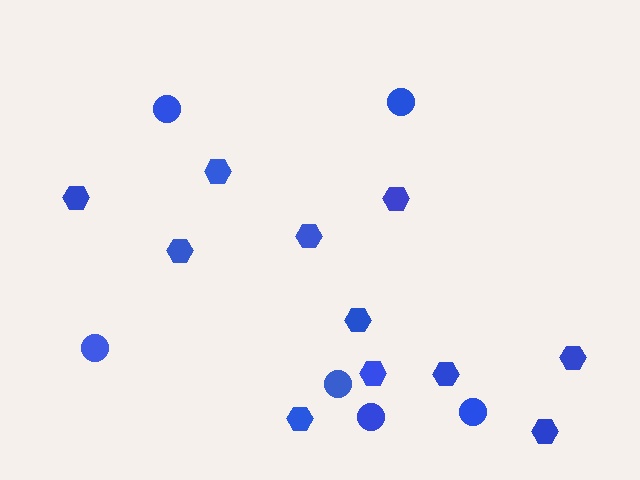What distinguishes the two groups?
There are 2 groups: one group of circles (6) and one group of hexagons (11).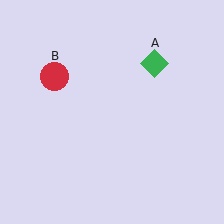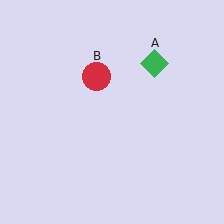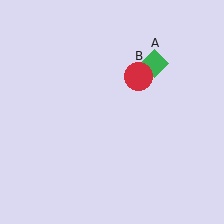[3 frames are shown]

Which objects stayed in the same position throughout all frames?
Green diamond (object A) remained stationary.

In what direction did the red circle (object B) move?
The red circle (object B) moved right.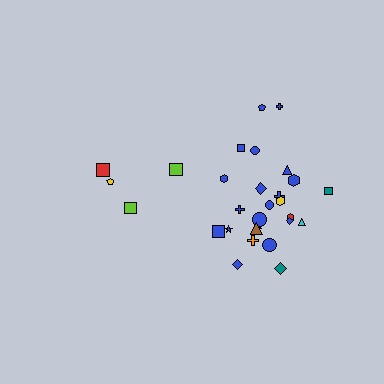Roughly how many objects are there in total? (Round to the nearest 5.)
Roughly 30 objects in total.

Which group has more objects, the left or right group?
The right group.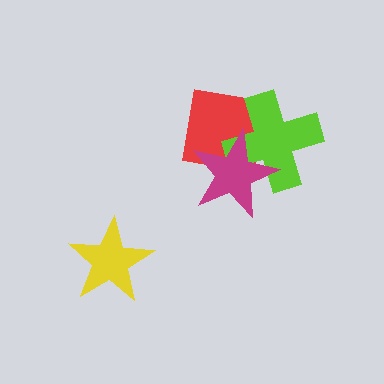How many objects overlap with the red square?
2 objects overlap with the red square.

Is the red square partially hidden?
Yes, it is partially covered by another shape.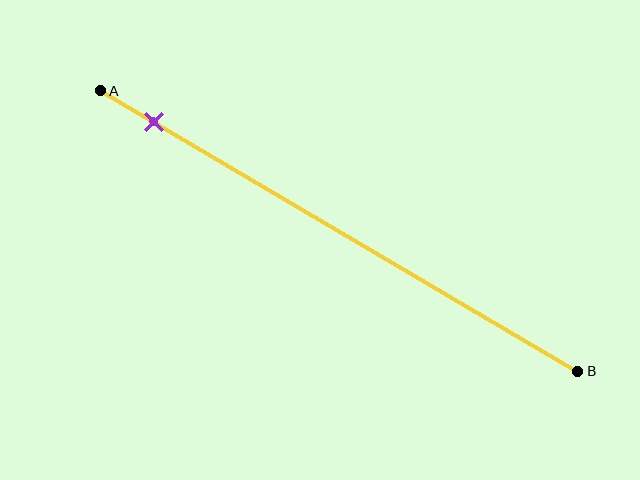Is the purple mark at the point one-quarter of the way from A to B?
No, the mark is at about 10% from A, not at the 25% one-quarter point.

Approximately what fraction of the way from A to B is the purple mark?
The purple mark is approximately 10% of the way from A to B.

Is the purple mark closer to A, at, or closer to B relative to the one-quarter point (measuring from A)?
The purple mark is closer to point A than the one-quarter point of segment AB.